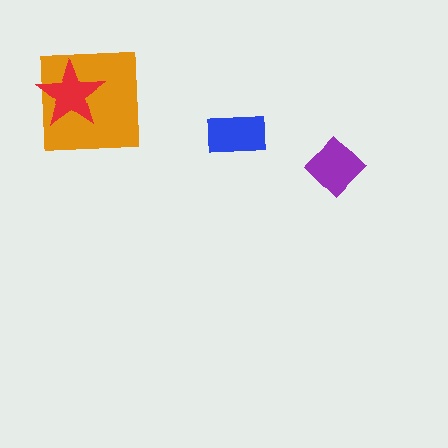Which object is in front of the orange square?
The red star is in front of the orange square.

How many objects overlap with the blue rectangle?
0 objects overlap with the blue rectangle.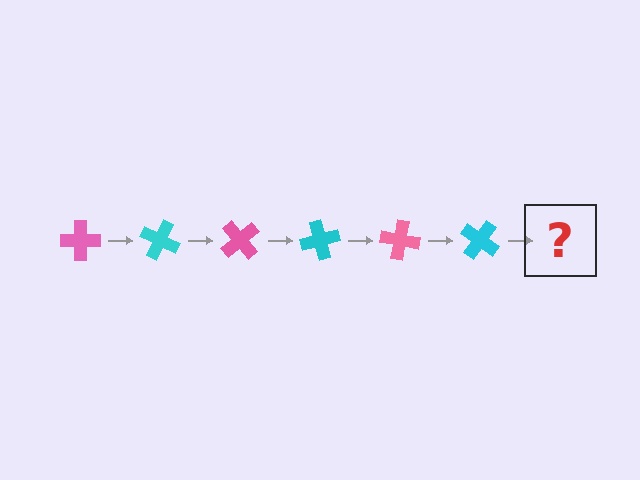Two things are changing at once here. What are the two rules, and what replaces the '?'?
The two rules are that it rotates 25 degrees each step and the color cycles through pink and cyan. The '?' should be a pink cross, rotated 150 degrees from the start.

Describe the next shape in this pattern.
It should be a pink cross, rotated 150 degrees from the start.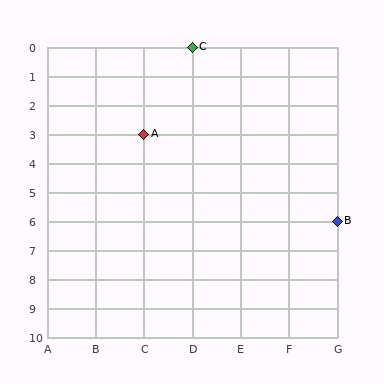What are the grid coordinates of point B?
Point B is at grid coordinates (G, 6).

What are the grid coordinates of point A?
Point A is at grid coordinates (C, 3).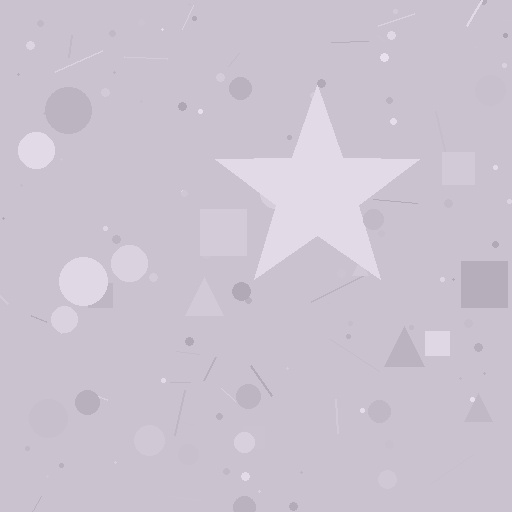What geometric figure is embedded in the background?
A star is embedded in the background.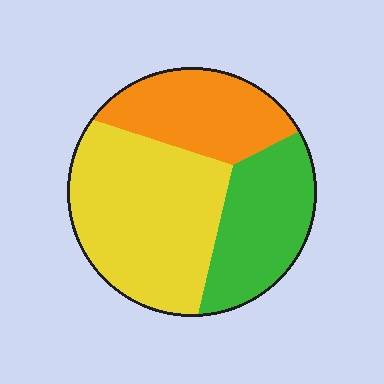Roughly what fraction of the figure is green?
Green takes up about one quarter (1/4) of the figure.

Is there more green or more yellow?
Yellow.